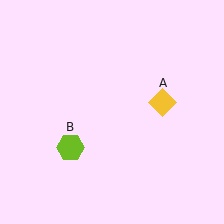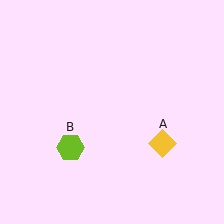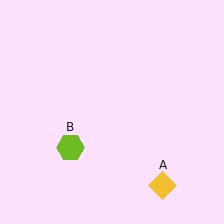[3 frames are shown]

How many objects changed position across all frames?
1 object changed position: yellow diamond (object A).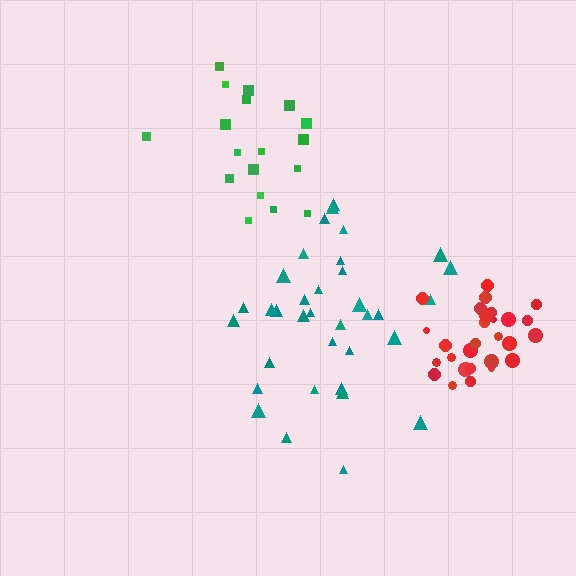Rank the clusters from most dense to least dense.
red, green, teal.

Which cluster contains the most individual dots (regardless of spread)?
Teal (35).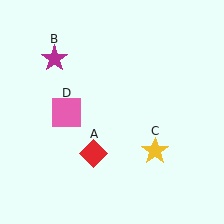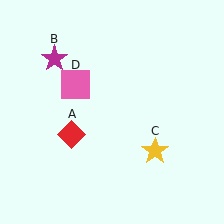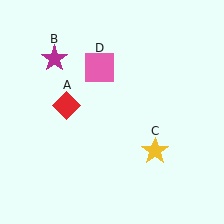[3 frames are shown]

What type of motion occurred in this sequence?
The red diamond (object A), pink square (object D) rotated clockwise around the center of the scene.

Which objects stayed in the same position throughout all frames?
Magenta star (object B) and yellow star (object C) remained stationary.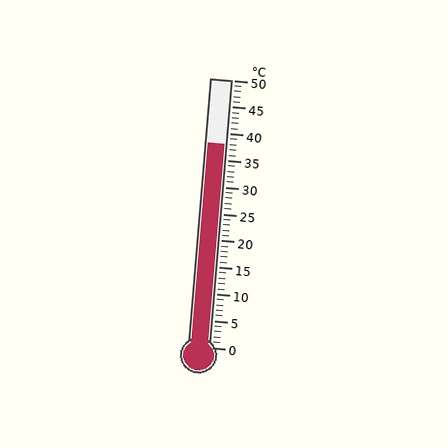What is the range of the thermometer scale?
The thermometer scale ranges from 0°C to 50°C.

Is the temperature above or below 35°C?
The temperature is above 35°C.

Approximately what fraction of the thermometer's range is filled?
The thermometer is filled to approximately 75% of its range.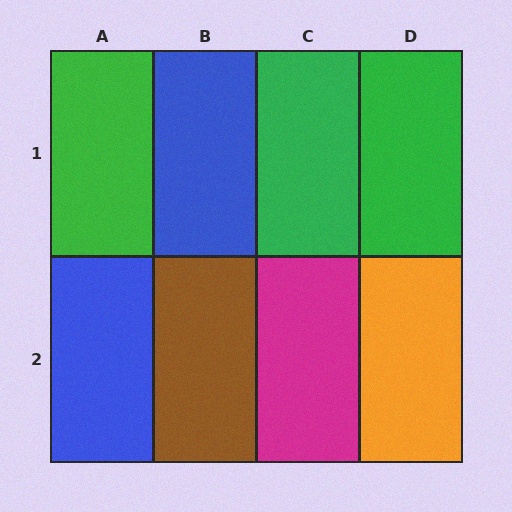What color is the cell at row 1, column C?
Green.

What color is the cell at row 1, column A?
Green.